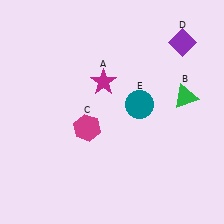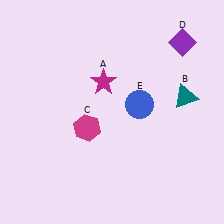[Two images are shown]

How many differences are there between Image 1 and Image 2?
There are 2 differences between the two images.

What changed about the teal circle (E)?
In Image 1, E is teal. In Image 2, it changed to blue.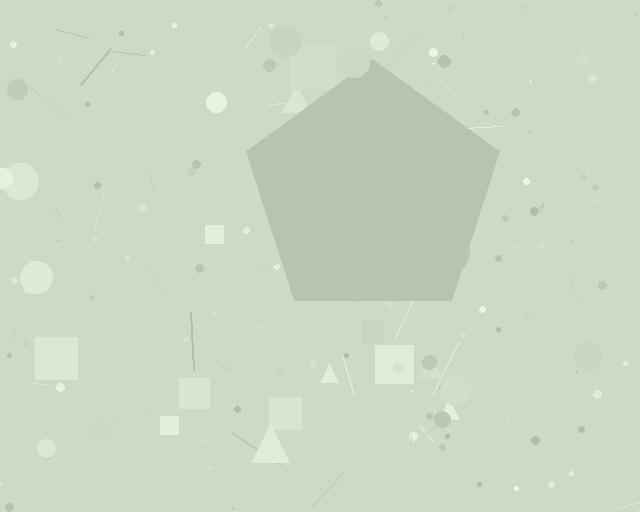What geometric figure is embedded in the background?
A pentagon is embedded in the background.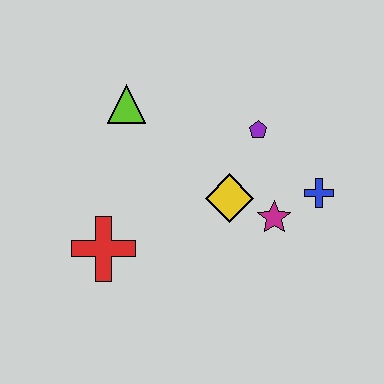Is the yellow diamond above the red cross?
Yes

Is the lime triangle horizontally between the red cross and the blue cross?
Yes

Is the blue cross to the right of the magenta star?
Yes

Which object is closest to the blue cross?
The magenta star is closest to the blue cross.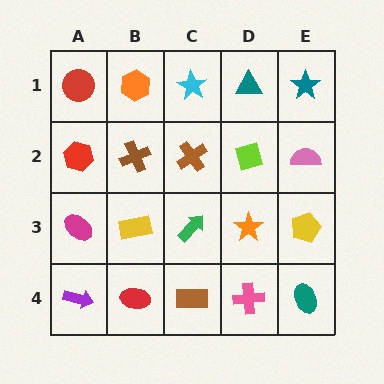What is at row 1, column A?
A red circle.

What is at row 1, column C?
A cyan star.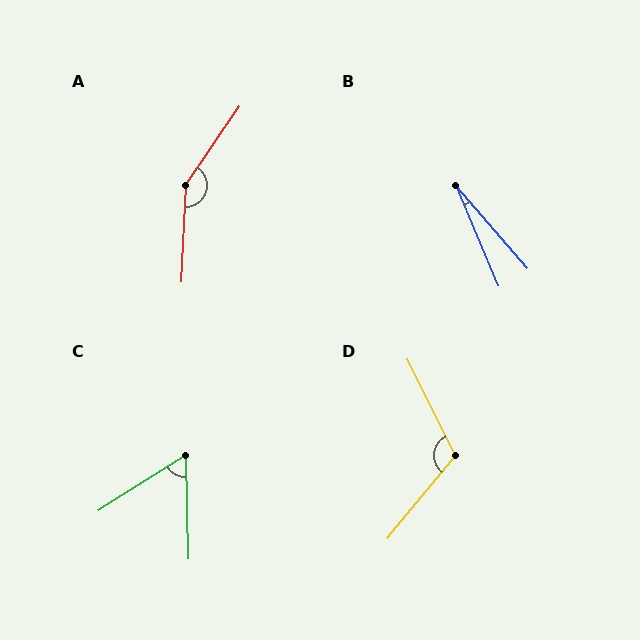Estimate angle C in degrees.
Approximately 59 degrees.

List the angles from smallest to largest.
B (18°), C (59°), D (115°), A (148°).